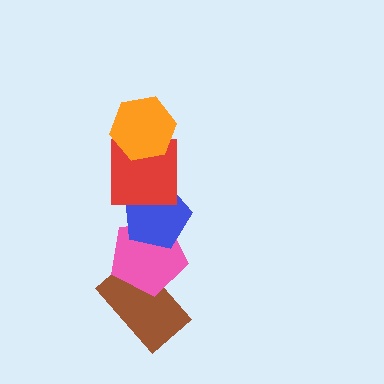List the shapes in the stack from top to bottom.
From top to bottom: the orange hexagon, the red square, the blue pentagon, the pink pentagon, the brown rectangle.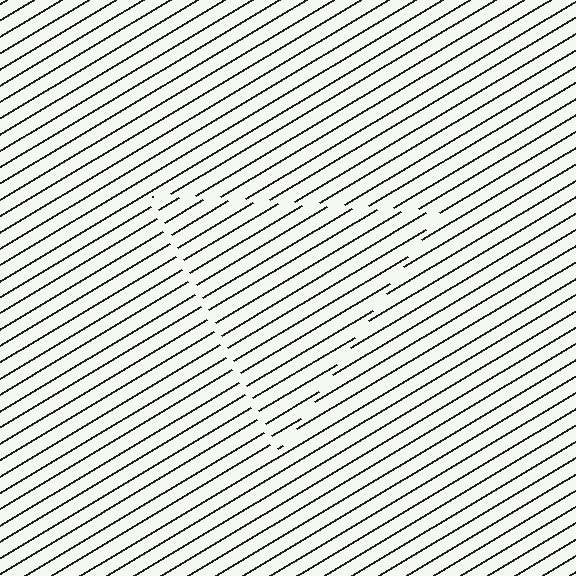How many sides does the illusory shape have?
3 sides — the line-ends trace a triangle.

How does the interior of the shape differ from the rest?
The interior of the shape contains the same grating, shifted by half a period — the contour is defined by the phase discontinuity where line-ends from the inner and outer gratings abut.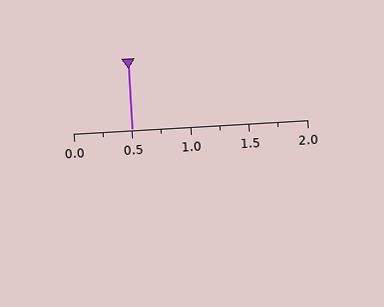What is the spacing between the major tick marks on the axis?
The major ticks are spaced 0.5 apart.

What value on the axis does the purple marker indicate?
The marker indicates approximately 0.5.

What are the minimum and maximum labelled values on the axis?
The axis runs from 0.0 to 2.0.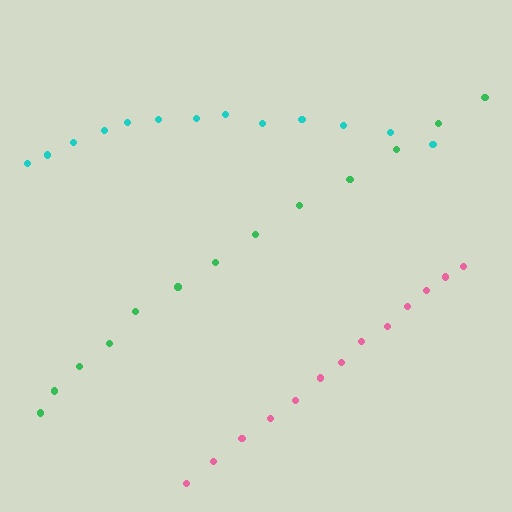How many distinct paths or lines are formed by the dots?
There are 3 distinct paths.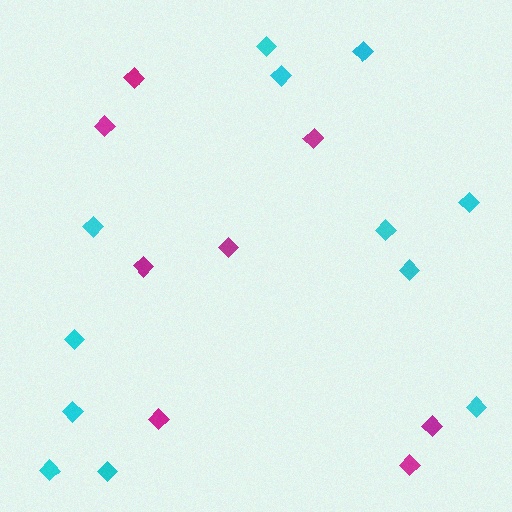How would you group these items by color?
There are 2 groups: one group of magenta diamonds (8) and one group of cyan diamonds (12).